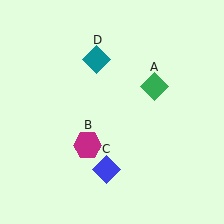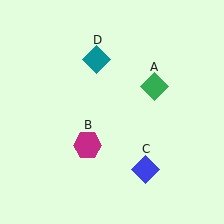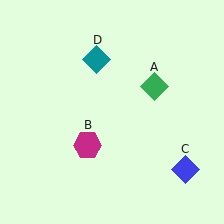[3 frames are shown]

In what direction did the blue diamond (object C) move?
The blue diamond (object C) moved right.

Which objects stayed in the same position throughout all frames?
Green diamond (object A) and magenta hexagon (object B) and teal diamond (object D) remained stationary.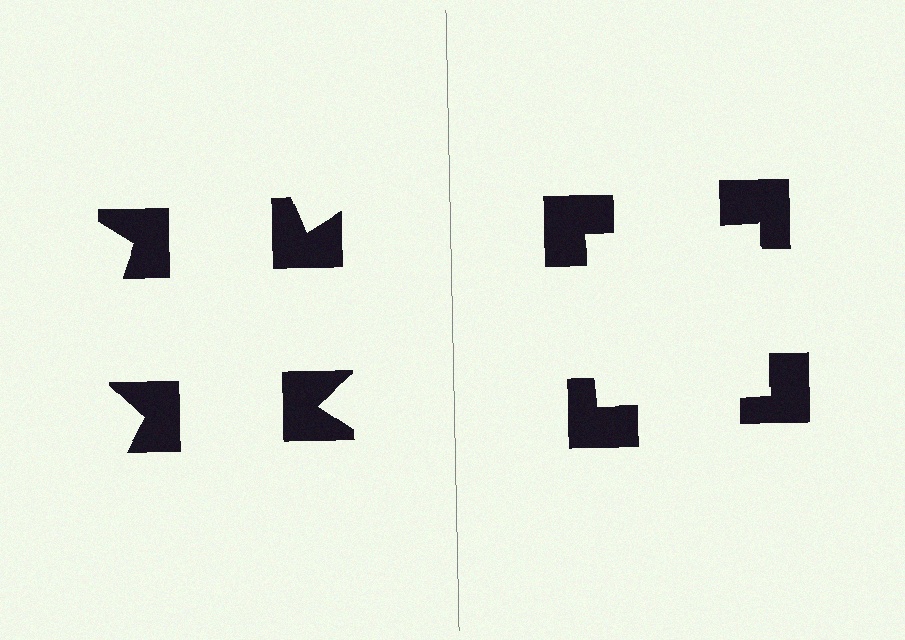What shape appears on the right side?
An illusory square.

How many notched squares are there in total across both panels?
8 — 4 on each side.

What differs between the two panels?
The notched squares are positioned identically on both sides; only the wedge orientations differ. On the right they align to a square; on the left they are misaligned.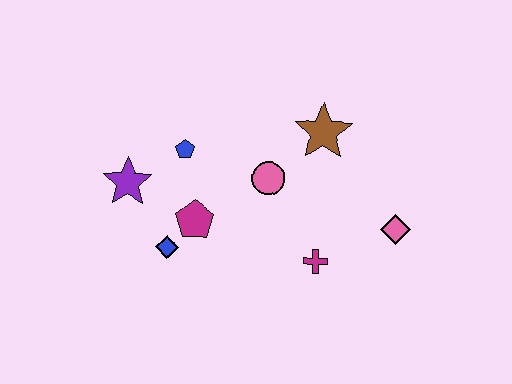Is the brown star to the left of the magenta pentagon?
No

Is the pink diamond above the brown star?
No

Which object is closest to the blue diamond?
The magenta pentagon is closest to the blue diamond.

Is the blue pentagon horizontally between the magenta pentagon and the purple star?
Yes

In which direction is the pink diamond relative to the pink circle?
The pink diamond is to the right of the pink circle.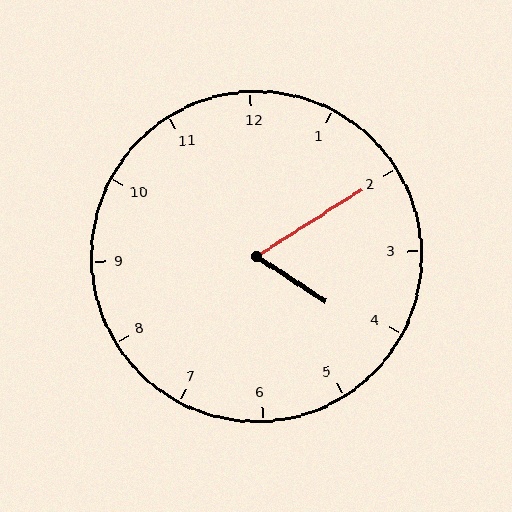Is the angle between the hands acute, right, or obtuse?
It is acute.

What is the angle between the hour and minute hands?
Approximately 65 degrees.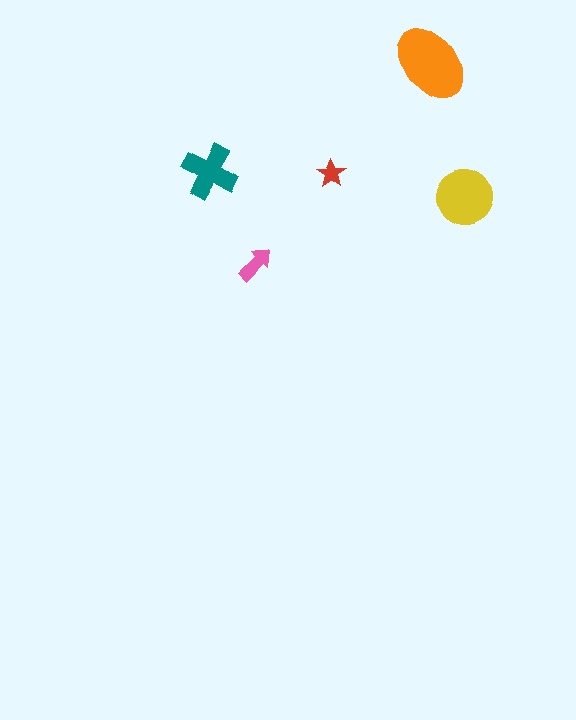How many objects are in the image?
There are 5 objects in the image.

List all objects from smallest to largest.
The red star, the pink arrow, the teal cross, the yellow circle, the orange ellipse.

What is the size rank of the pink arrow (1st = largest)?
4th.